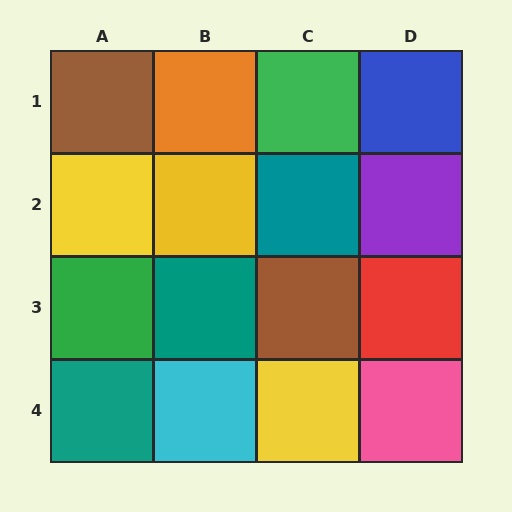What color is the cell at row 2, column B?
Yellow.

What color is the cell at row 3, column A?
Green.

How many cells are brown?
2 cells are brown.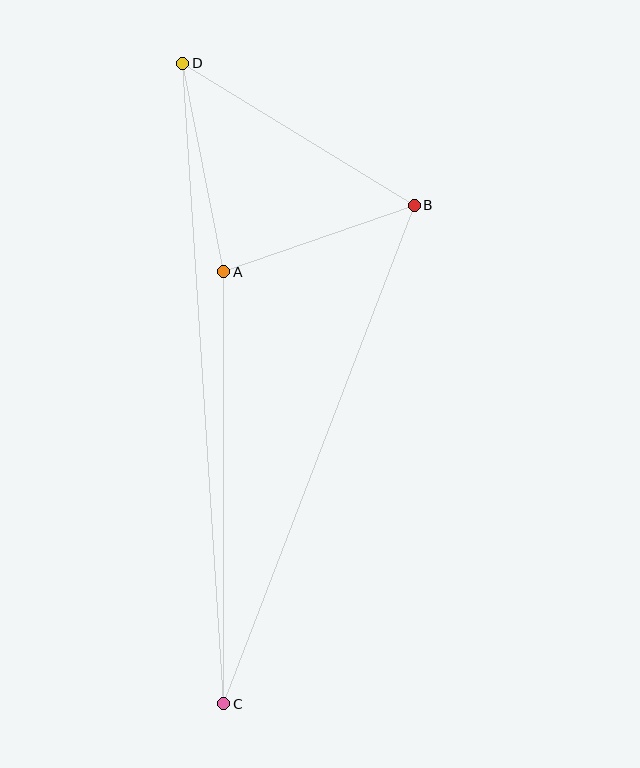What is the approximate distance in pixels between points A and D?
The distance between A and D is approximately 213 pixels.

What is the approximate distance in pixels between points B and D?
The distance between B and D is approximately 272 pixels.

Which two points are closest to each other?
Points A and B are closest to each other.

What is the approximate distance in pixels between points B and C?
The distance between B and C is approximately 533 pixels.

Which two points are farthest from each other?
Points C and D are farthest from each other.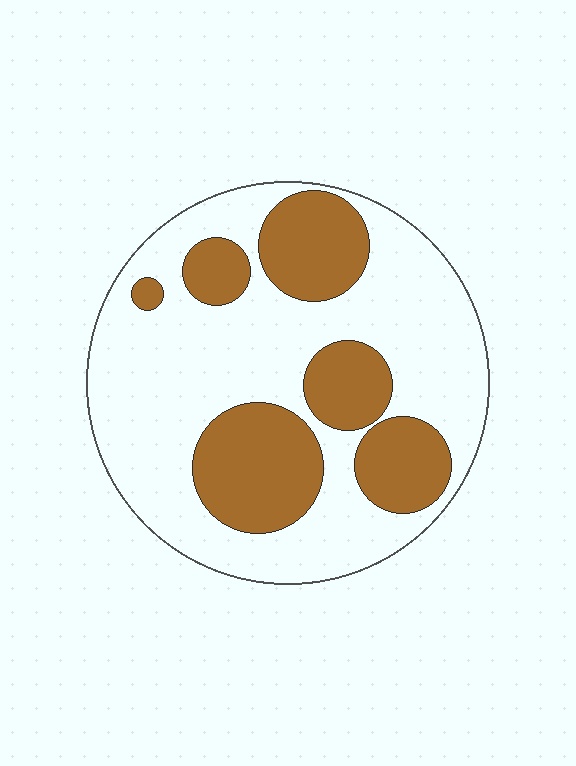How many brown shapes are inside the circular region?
6.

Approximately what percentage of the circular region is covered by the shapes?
Approximately 35%.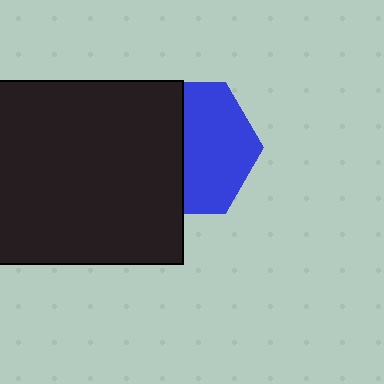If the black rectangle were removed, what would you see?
You would see the complete blue hexagon.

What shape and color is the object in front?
The object in front is a black rectangle.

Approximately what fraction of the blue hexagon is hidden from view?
Roughly 46% of the blue hexagon is hidden behind the black rectangle.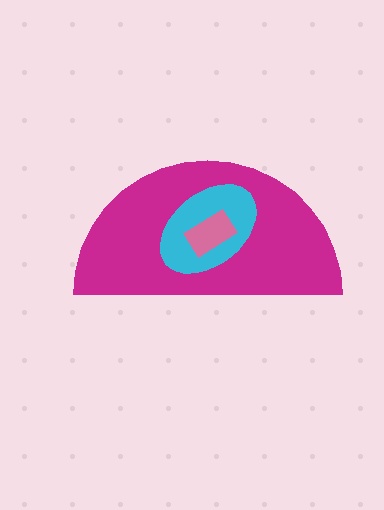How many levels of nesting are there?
3.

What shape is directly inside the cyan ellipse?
The pink rectangle.